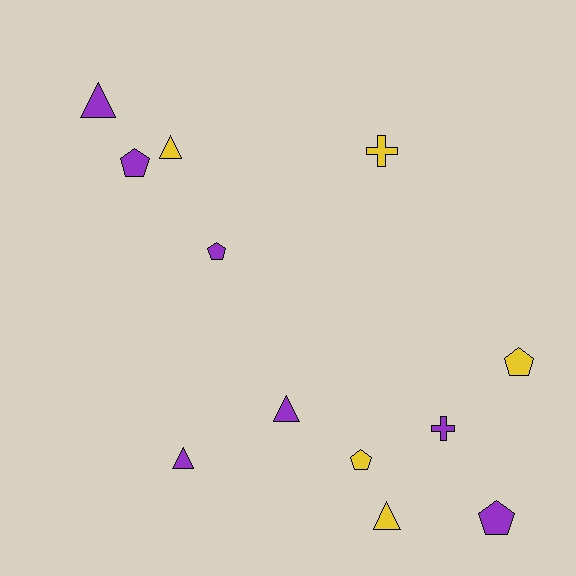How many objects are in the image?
There are 12 objects.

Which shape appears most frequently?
Pentagon, with 5 objects.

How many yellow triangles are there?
There are 2 yellow triangles.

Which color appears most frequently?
Purple, with 7 objects.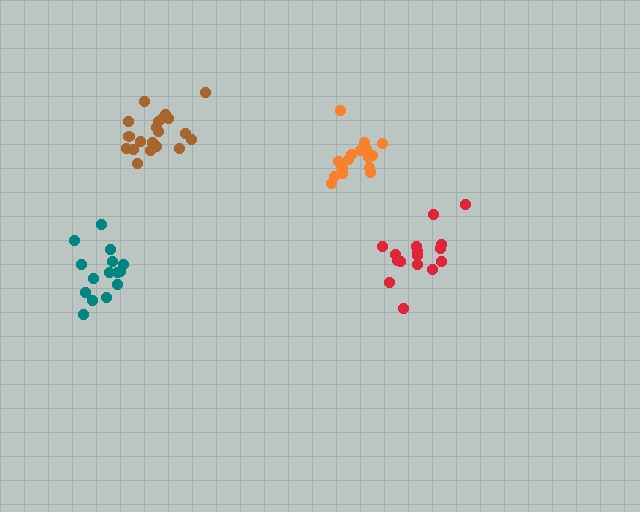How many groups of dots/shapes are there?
There are 4 groups.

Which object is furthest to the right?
The red cluster is rightmost.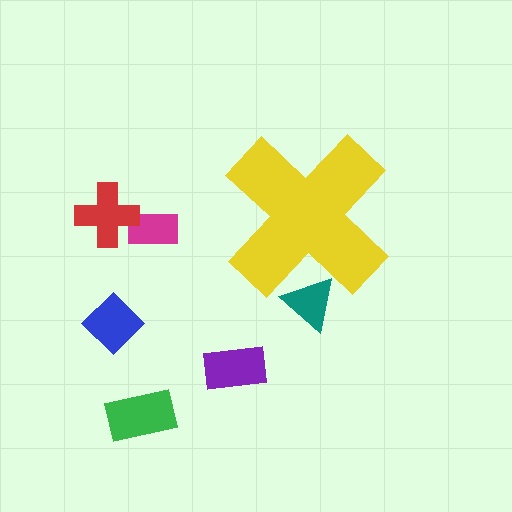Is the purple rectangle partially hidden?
No, the purple rectangle is fully visible.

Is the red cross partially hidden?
No, the red cross is fully visible.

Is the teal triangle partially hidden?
Yes, the teal triangle is partially hidden behind the yellow cross.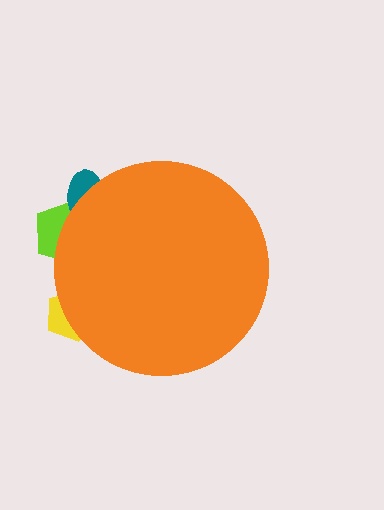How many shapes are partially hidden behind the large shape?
3 shapes are partially hidden.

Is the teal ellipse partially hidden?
Yes, the teal ellipse is partially hidden behind the orange circle.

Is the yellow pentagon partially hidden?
Yes, the yellow pentagon is partially hidden behind the orange circle.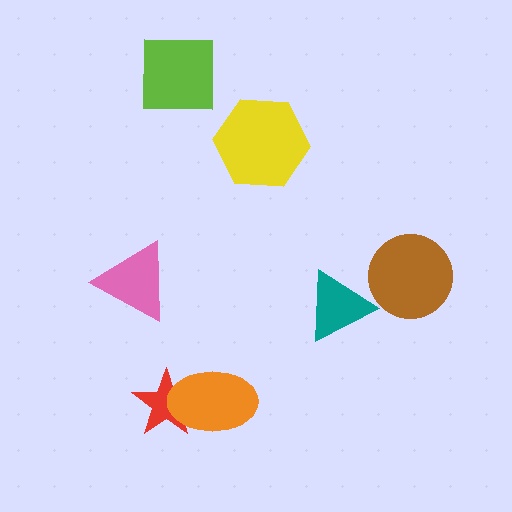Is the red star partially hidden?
Yes, it is partially covered by another shape.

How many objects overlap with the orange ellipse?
1 object overlaps with the orange ellipse.